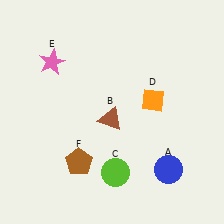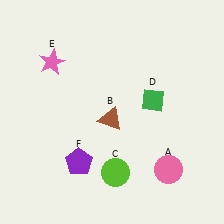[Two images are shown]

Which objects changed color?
A changed from blue to pink. D changed from orange to green. F changed from brown to purple.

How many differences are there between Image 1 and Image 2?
There are 3 differences between the two images.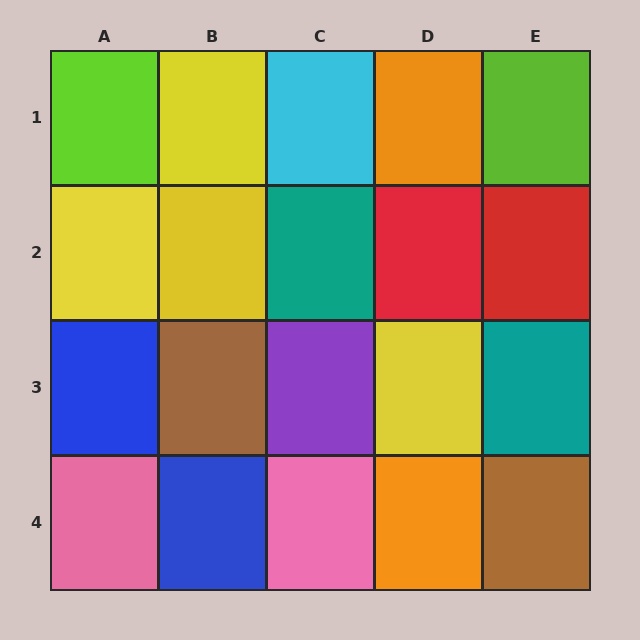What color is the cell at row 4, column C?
Pink.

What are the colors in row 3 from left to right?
Blue, brown, purple, yellow, teal.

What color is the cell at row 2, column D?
Red.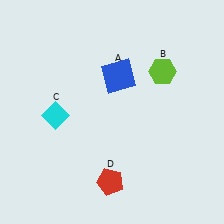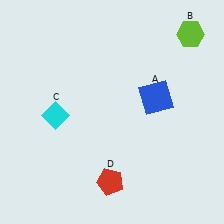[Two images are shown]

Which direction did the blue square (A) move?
The blue square (A) moved right.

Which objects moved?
The objects that moved are: the blue square (A), the lime hexagon (B).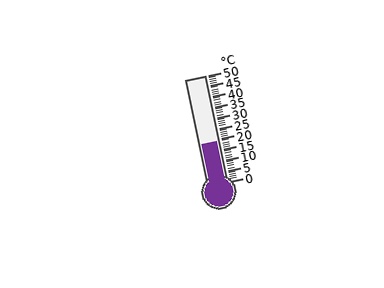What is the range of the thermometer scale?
The thermometer scale ranges from 0°C to 50°C.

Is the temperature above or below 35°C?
The temperature is below 35°C.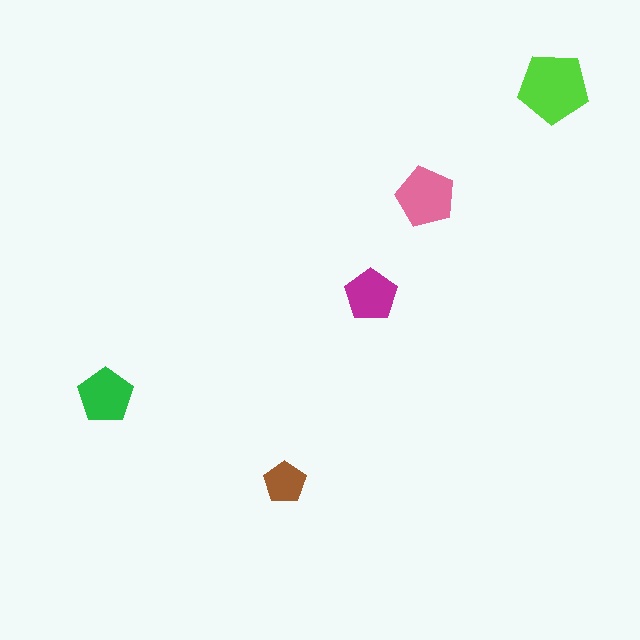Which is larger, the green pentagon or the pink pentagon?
The pink one.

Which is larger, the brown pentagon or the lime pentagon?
The lime one.